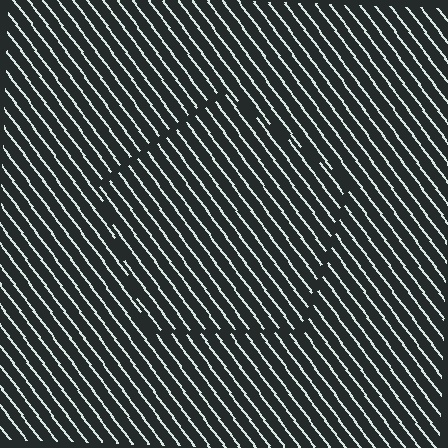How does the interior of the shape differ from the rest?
The interior of the shape contains the same grating, shifted by half a period — the contour is defined by the phase discontinuity where line-ends from the inner and outer gratings abut.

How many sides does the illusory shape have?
5 sides — the line-ends trace a pentagon.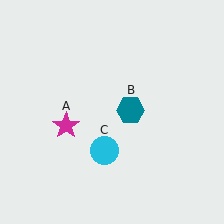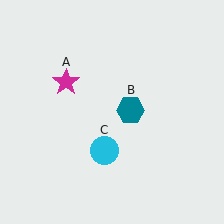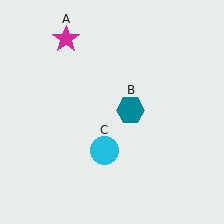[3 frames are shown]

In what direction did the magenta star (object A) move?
The magenta star (object A) moved up.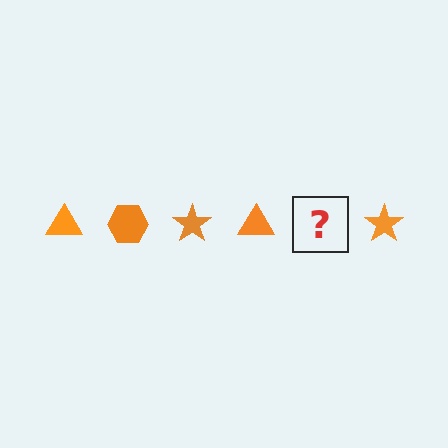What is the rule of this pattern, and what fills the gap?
The rule is that the pattern cycles through triangle, hexagon, star shapes in orange. The gap should be filled with an orange hexagon.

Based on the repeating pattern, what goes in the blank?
The blank should be an orange hexagon.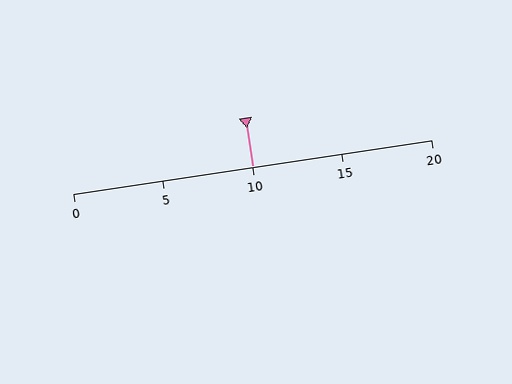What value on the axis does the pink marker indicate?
The marker indicates approximately 10.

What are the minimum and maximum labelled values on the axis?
The axis runs from 0 to 20.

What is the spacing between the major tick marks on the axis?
The major ticks are spaced 5 apart.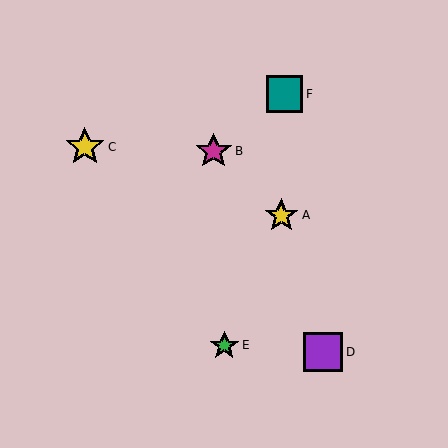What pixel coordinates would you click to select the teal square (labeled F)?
Click at (285, 94) to select the teal square F.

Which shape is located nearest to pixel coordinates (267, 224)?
The yellow star (labeled A) at (281, 215) is nearest to that location.